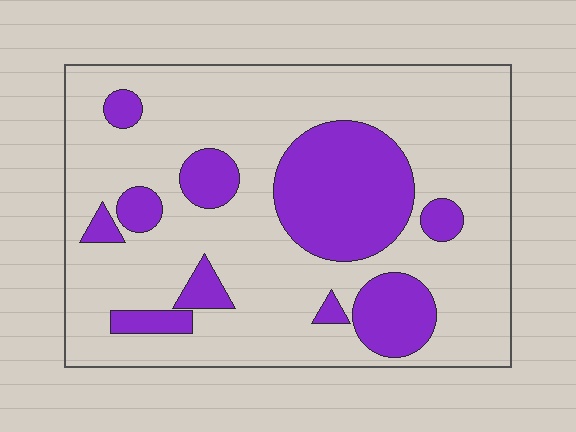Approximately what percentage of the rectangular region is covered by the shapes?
Approximately 25%.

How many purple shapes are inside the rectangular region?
10.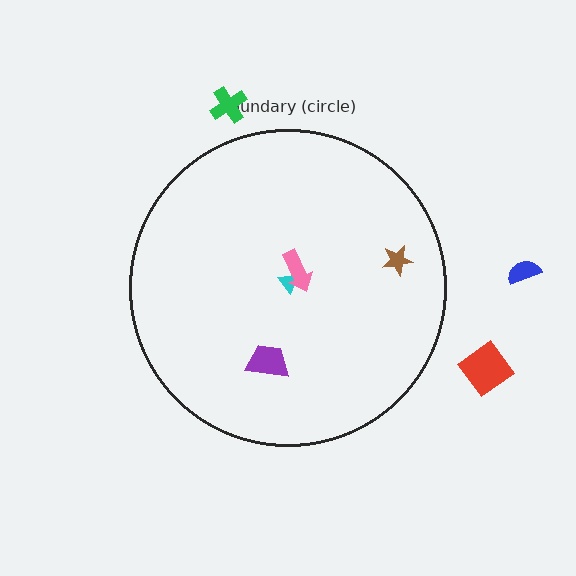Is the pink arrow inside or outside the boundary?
Inside.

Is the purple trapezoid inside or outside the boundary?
Inside.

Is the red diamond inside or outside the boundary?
Outside.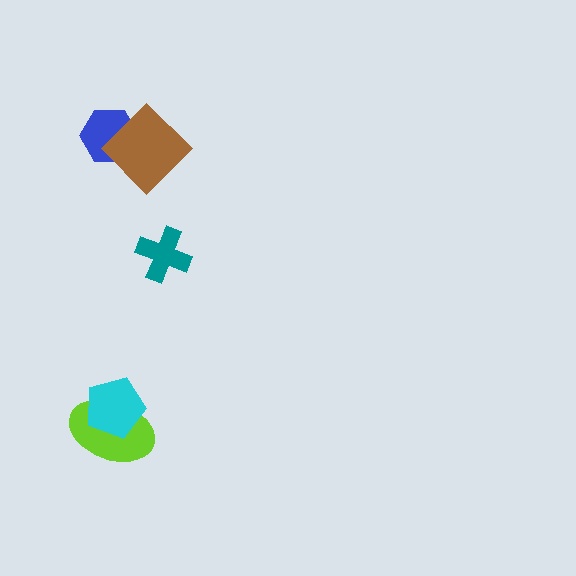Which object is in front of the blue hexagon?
The brown diamond is in front of the blue hexagon.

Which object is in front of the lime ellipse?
The cyan pentagon is in front of the lime ellipse.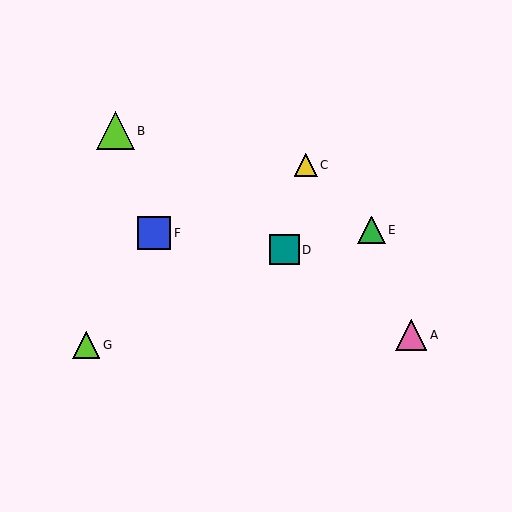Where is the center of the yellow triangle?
The center of the yellow triangle is at (306, 165).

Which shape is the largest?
The lime triangle (labeled B) is the largest.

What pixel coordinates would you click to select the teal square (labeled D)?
Click at (285, 250) to select the teal square D.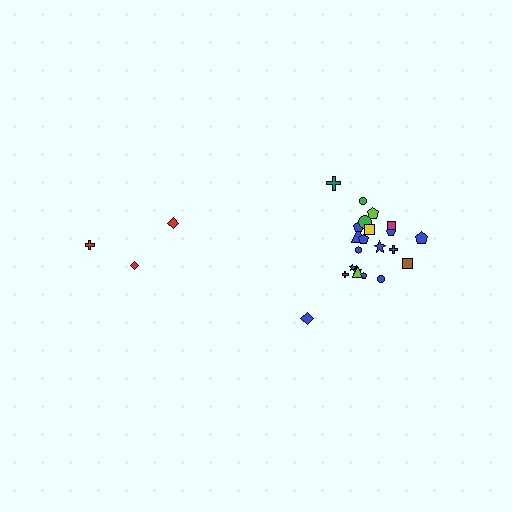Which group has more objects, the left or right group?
The right group.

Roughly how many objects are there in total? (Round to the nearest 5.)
Roughly 25 objects in total.